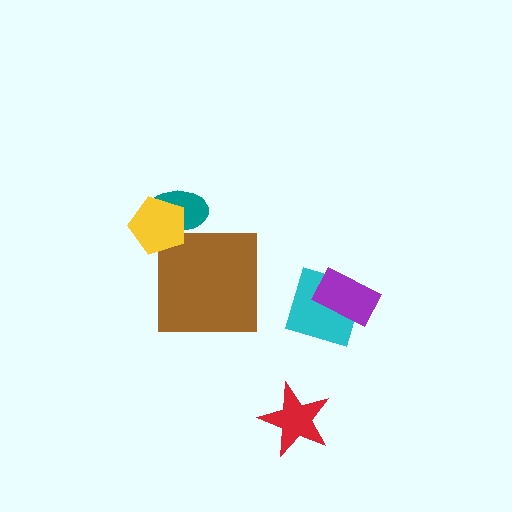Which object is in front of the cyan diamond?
The purple rectangle is in front of the cyan diamond.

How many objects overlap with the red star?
0 objects overlap with the red star.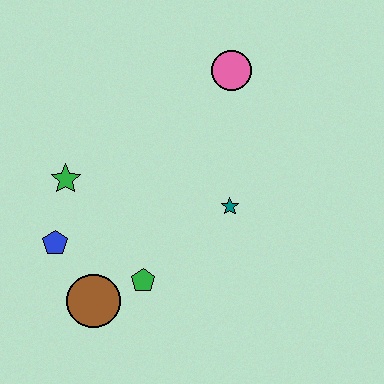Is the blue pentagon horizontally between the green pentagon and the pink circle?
No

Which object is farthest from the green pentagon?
The pink circle is farthest from the green pentagon.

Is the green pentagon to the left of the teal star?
Yes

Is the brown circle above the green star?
No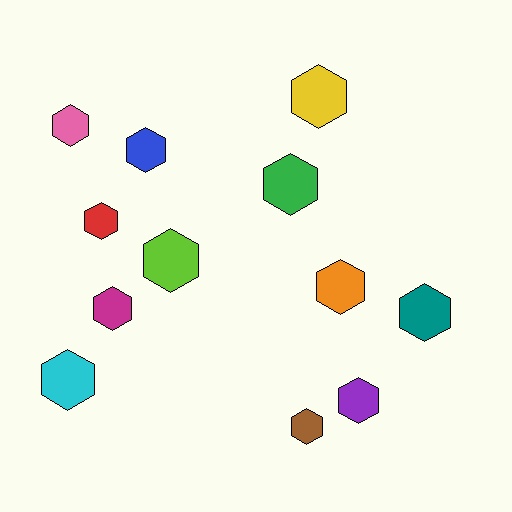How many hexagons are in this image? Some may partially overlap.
There are 12 hexagons.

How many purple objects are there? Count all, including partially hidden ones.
There is 1 purple object.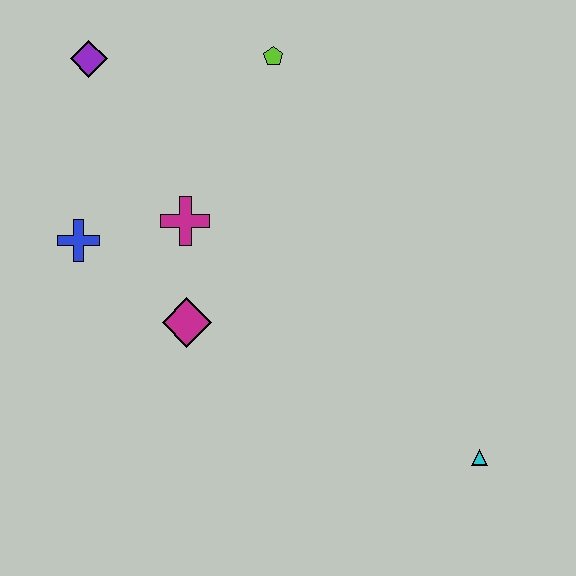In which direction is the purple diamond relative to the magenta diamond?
The purple diamond is above the magenta diamond.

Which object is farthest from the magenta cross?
The cyan triangle is farthest from the magenta cross.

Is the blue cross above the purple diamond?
No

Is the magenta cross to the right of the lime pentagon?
No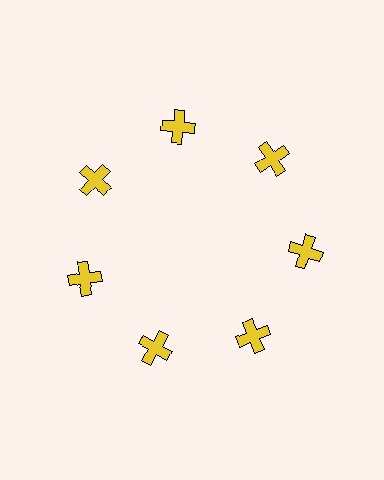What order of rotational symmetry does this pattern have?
This pattern has 7-fold rotational symmetry.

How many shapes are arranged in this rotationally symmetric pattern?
There are 7 shapes, arranged in 7 groups of 1.